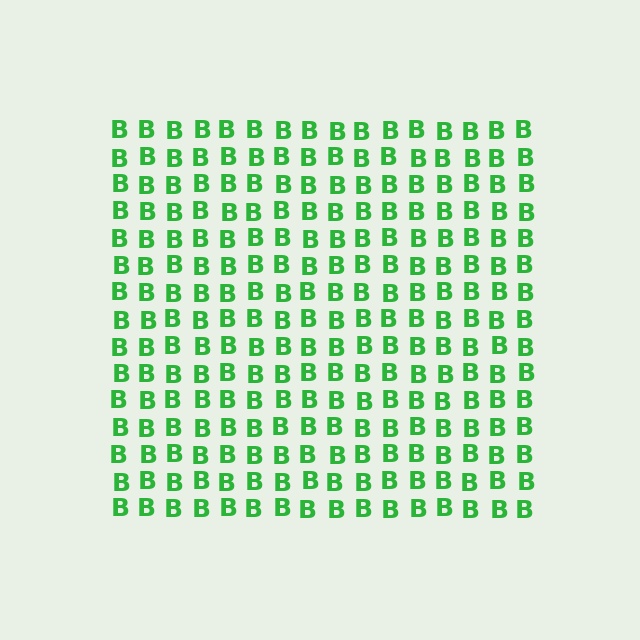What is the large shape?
The large shape is a square.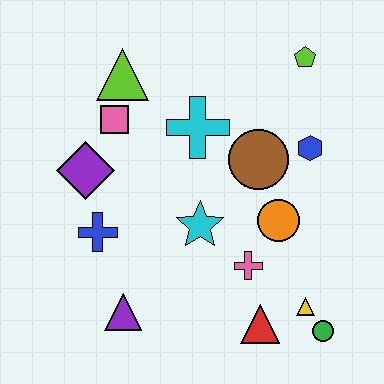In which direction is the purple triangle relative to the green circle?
The purple triangle is to the left of the green circle.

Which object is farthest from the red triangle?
The lime triangle is farthest from the red triangle.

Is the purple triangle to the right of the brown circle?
No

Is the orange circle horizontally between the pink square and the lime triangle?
No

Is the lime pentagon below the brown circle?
No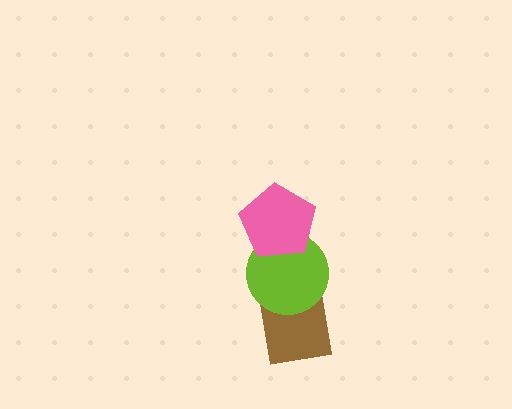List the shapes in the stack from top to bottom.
From top to bottom: the pink pentagon, the lime circle, the brown square.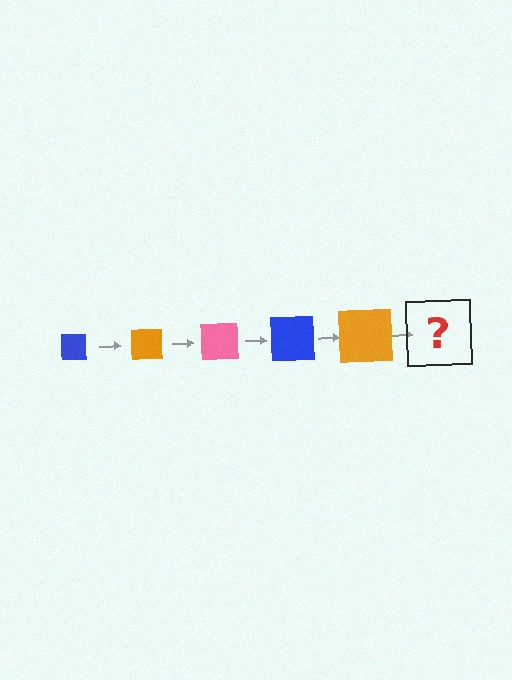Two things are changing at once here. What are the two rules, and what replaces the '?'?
The two rules are that the square grows larger each step and the color cycles through blue, orange, and pink. The '?' should be a pink square, larger than the previous one.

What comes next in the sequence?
The next element should be a pink square, larger than the previous one.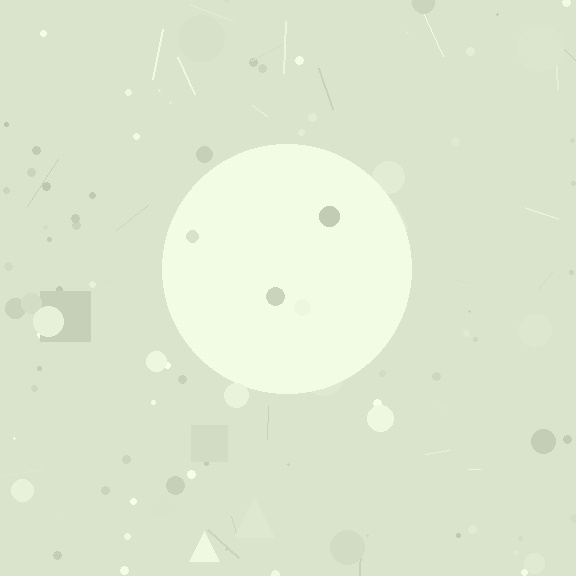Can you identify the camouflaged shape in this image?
The camouflaged shape is a circle.